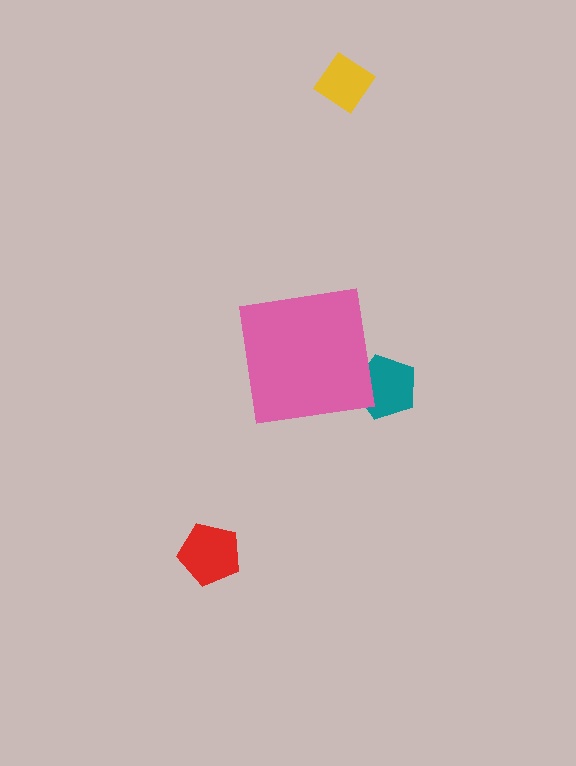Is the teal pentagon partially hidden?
Yes, the teal pentagon is partially hidden behind the pink square.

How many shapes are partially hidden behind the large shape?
1 shape is partially hidden.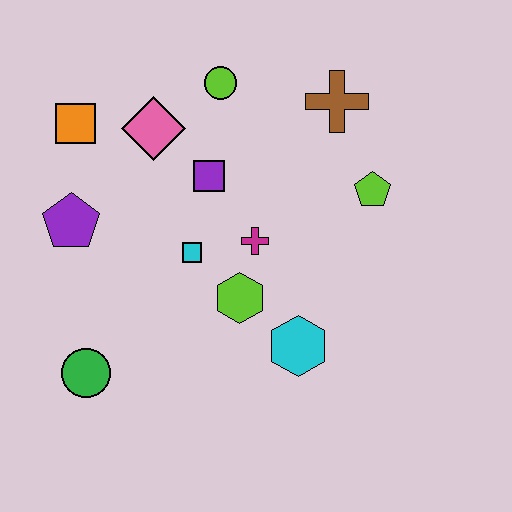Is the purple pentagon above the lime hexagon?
Yes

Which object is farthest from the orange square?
The cyan hexagon is farthest from the orange square.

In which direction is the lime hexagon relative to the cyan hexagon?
The lime hexagon is to the left of the cyan hexagon.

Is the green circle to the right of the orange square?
Yes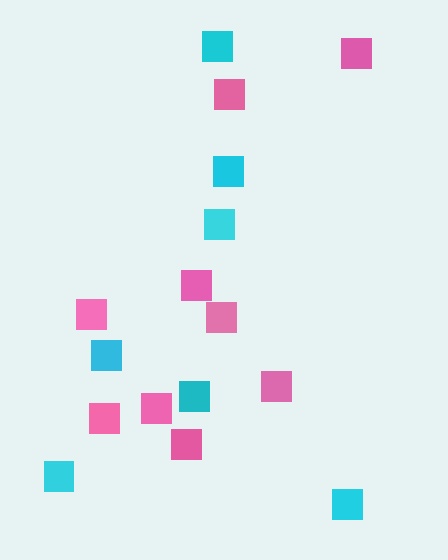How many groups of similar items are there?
There are 2 groups: one group of cyan squares (7) and one group of pink squares (9).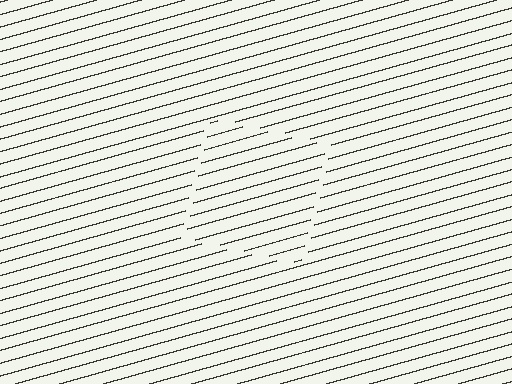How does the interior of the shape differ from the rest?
The interior of the shape contains the same grating, shifted by half a period — the contour is defined by the phase discontinuity where line-ends from the inner and outer gratings abut.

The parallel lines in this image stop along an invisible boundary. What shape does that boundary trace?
An illusory square. The interior of the shape contains the same grating, shifted by half a period — the contour is defined by the phase discontinuity where line-ends from the inner and outer gratings abut.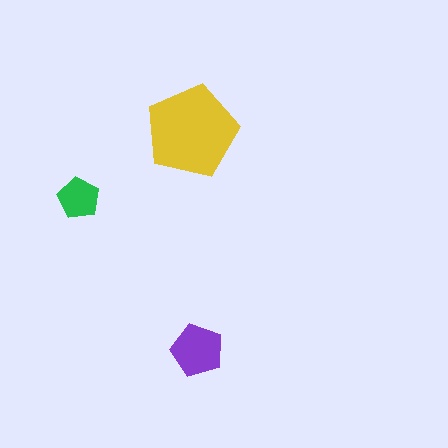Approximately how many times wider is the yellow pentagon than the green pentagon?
About 2 times wider.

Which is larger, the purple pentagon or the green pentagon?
The purple one.